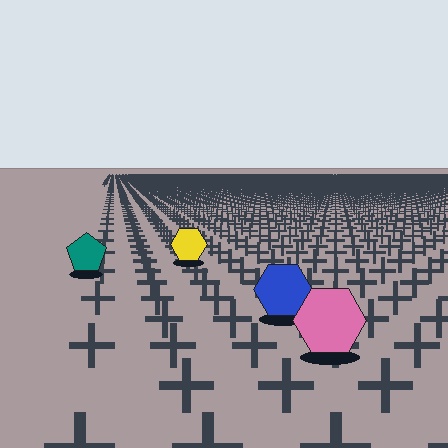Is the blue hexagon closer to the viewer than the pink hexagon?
No. The pink hexagon is closer — you can tell from the texture gradient: the ground texture is coarser near it.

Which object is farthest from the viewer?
The yellow hexagon is farthest from the viewer. It appears smaller and the ground texture around it is denser.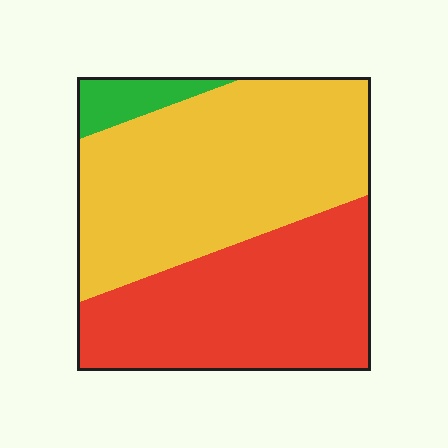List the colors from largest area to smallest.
From largest to smallest: yellow, red, green.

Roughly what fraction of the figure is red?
Red takes up about two fifths (2/5) of the figure.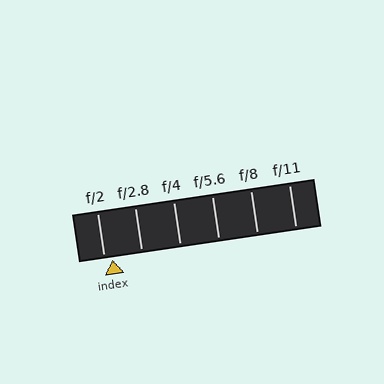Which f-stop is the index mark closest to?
The index mark is closest to f/2.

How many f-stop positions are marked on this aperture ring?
There are 6 f-stop positions marked.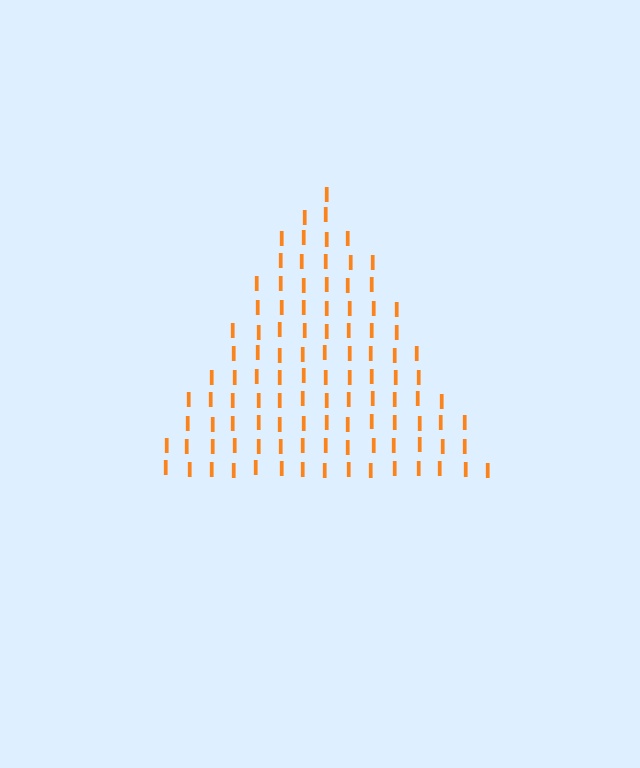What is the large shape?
The large shape is a triangle.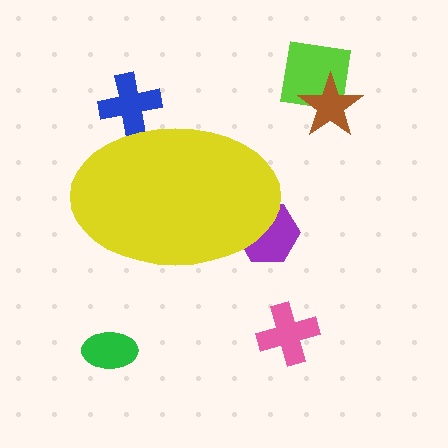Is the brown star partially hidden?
No, the brown star is fully visible.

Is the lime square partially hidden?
No, the lime square is fully visible.